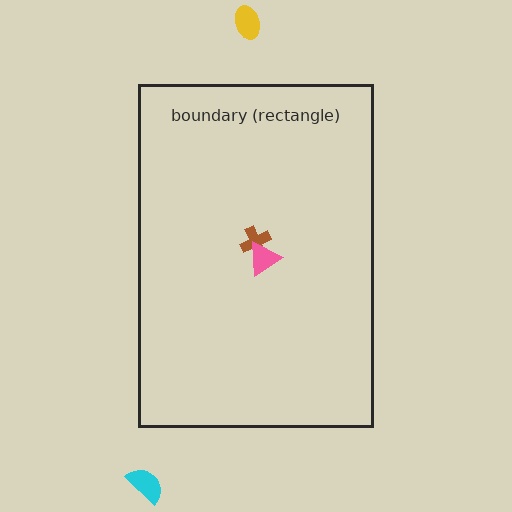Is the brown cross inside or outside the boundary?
Inside.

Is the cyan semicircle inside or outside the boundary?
Outside.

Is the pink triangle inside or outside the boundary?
Inside.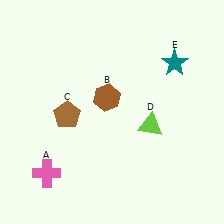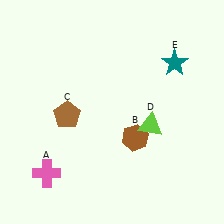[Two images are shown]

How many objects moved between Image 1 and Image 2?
1 object moved between the two images.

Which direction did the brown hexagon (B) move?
The brown hexagon (B) moved down.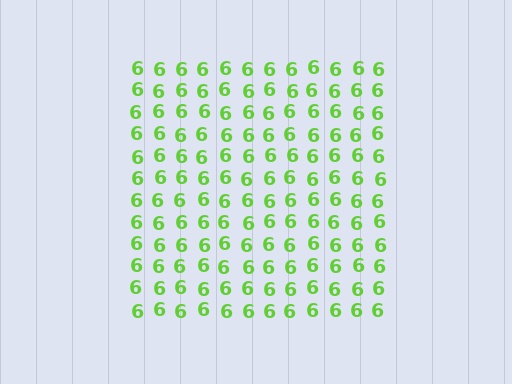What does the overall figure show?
The overall figure shows a square.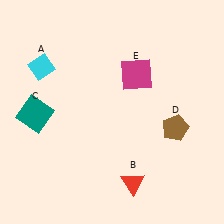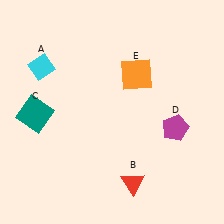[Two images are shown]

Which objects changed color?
D changed from brown to magenta. E changed from magenta to orange.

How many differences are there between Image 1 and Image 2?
There are 2 differences between the two images.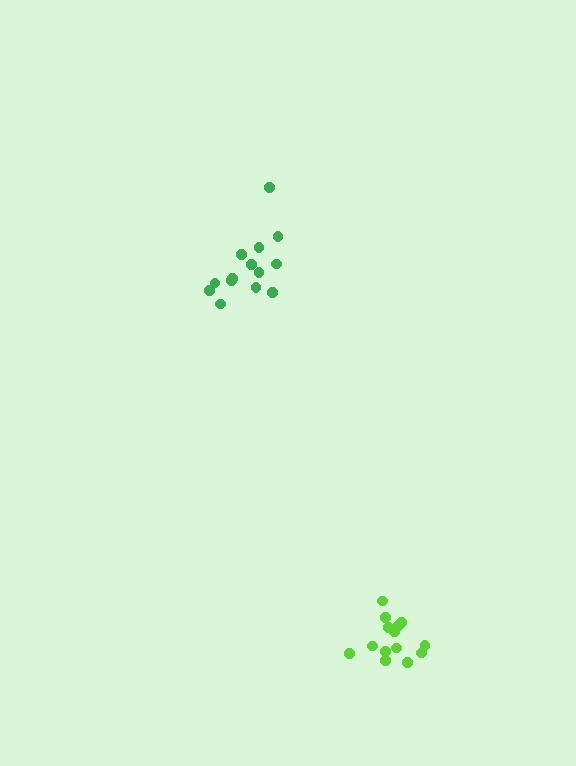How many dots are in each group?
Group 1: 14 dots, Group 2: 14 dots (28 total).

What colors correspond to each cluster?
The clusters are colored: green, lime.